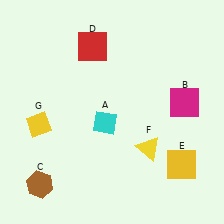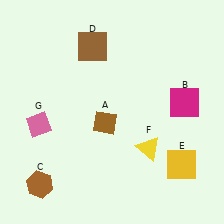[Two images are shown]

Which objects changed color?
A changed from cyan to brown. D changed from red to brown. G changed from yellow to pink.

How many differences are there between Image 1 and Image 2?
There are 3 differences between the two images.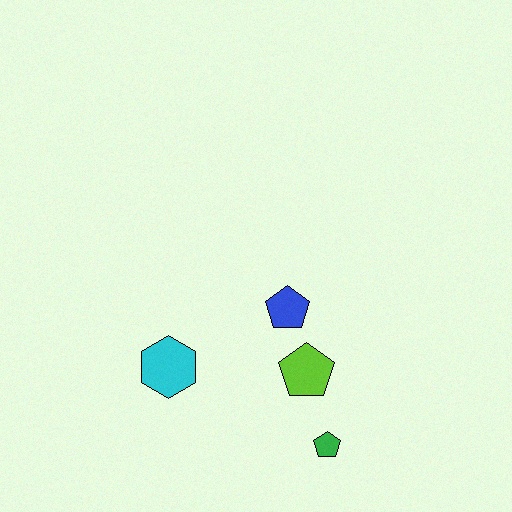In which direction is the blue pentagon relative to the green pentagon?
The blue pentagon is above the green pentagon.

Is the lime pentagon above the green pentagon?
Yes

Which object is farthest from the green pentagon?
The cyan hexagon is farthest from the green pentagon.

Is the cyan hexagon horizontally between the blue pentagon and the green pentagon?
No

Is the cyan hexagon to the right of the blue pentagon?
No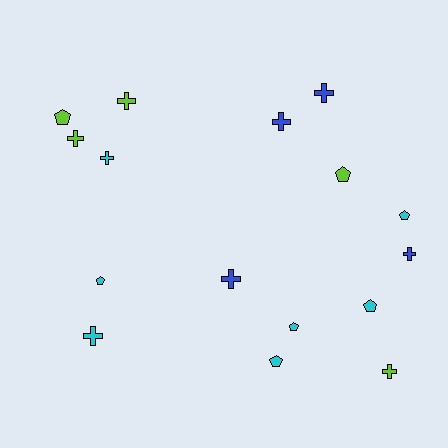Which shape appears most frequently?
Cross, with 9 objects.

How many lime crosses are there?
There are 3 lime crosses.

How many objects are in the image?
There are 16 objects.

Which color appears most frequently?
Cyan, with 7 objects.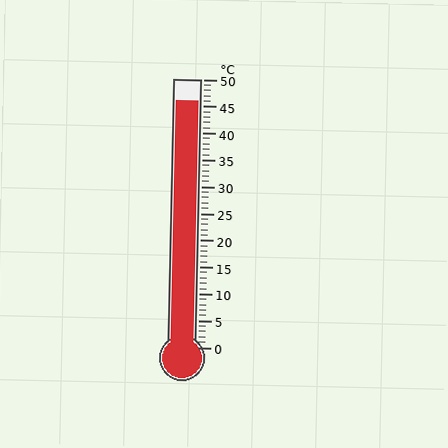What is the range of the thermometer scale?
The thermometer scale ranges from 0°C to 50°C.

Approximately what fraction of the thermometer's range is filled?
The thermometer is filled to approximately 90% of its range.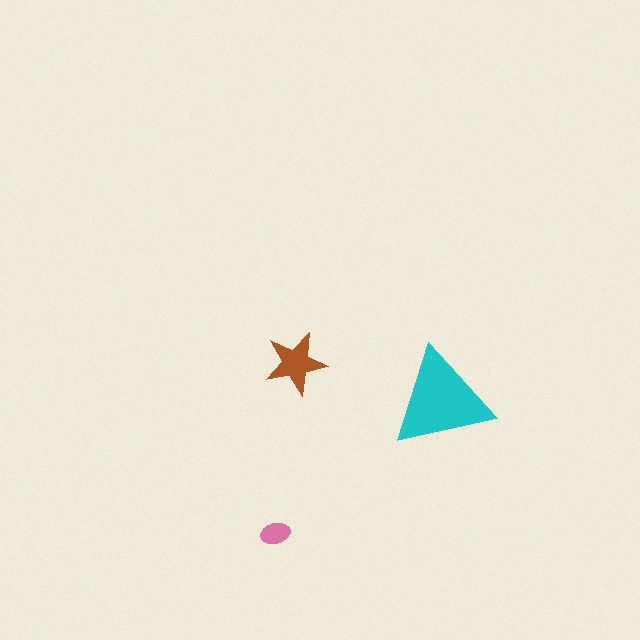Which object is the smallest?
The pink ellipse.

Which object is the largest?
The cyan triangle.